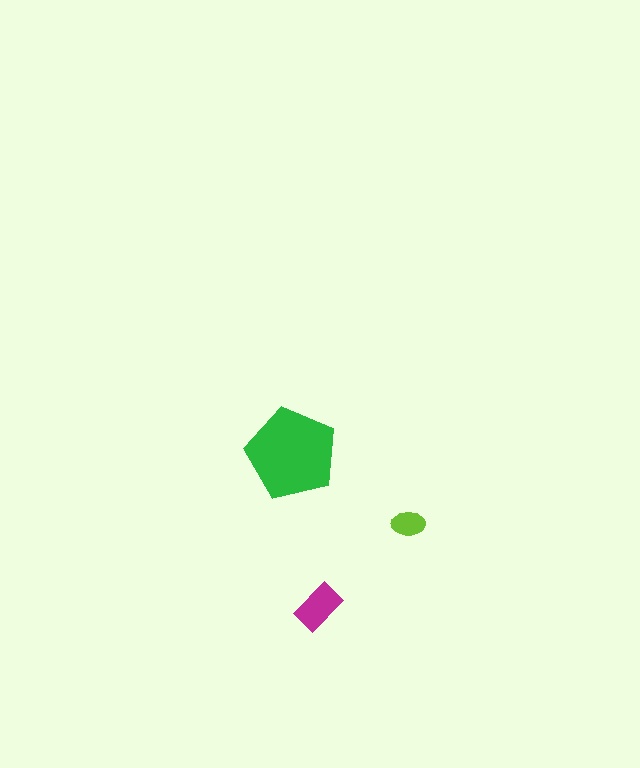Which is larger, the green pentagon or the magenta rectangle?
The green pentagon.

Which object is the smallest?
The lime ellipse.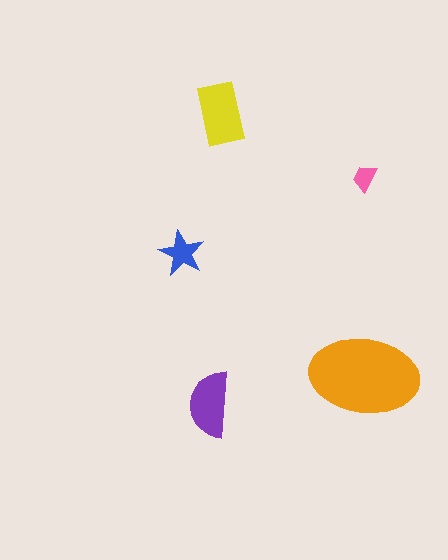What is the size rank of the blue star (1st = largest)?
4th.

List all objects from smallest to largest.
The pink trapezoid, the blue star, the purple semicircle, the yellow rectangle, the orange ellipse.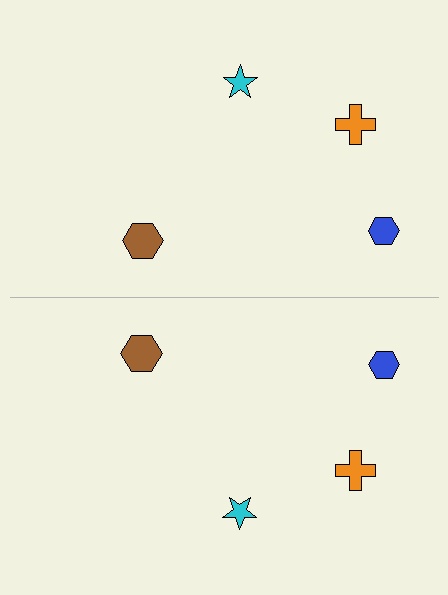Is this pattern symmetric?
Yes, this pattern has bilateral (reflection) symmetry.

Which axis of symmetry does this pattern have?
The pattern has a horizontal axis of symmetry running through the center of the image.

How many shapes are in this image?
There are 8 shapes in this image.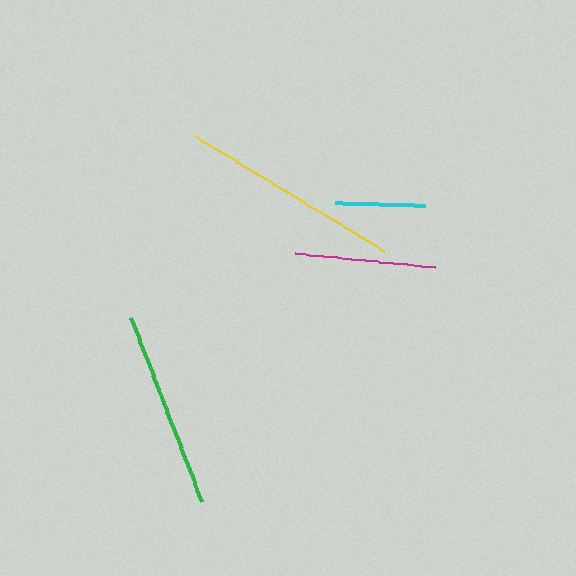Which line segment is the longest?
The yellow line is the longest at approximately 221 pixels.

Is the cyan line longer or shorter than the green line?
The green line is longer than the cyan line.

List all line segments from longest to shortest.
From longest to shortest: yellow, green, magenta, cyan.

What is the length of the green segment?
The green segment is approximately 197 pixels long.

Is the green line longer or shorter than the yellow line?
The yellow line is longer than the green line.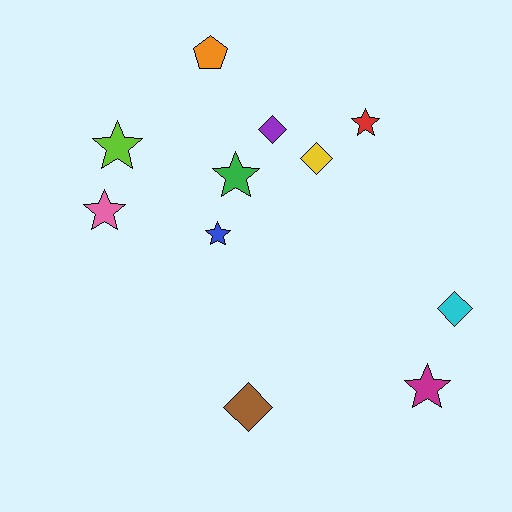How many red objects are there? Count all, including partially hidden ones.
There is 1 red object.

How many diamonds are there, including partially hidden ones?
There are 4 diamonds.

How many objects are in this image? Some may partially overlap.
There are 11 objects.